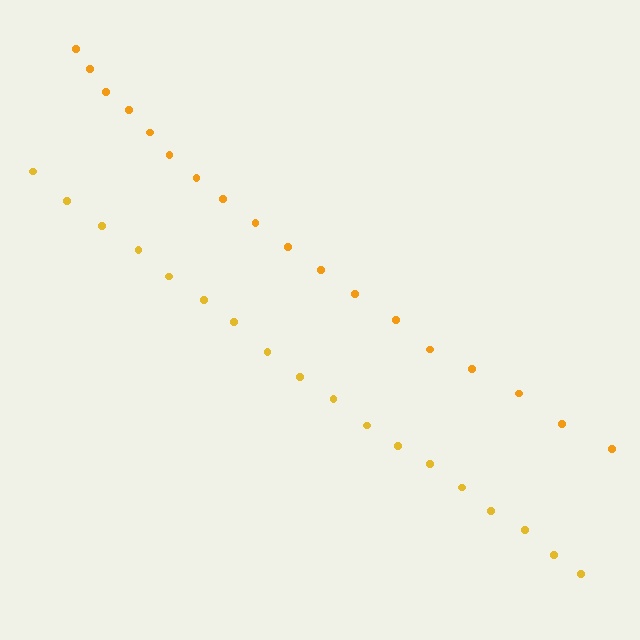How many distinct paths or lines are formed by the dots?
There are 2 distinct paths.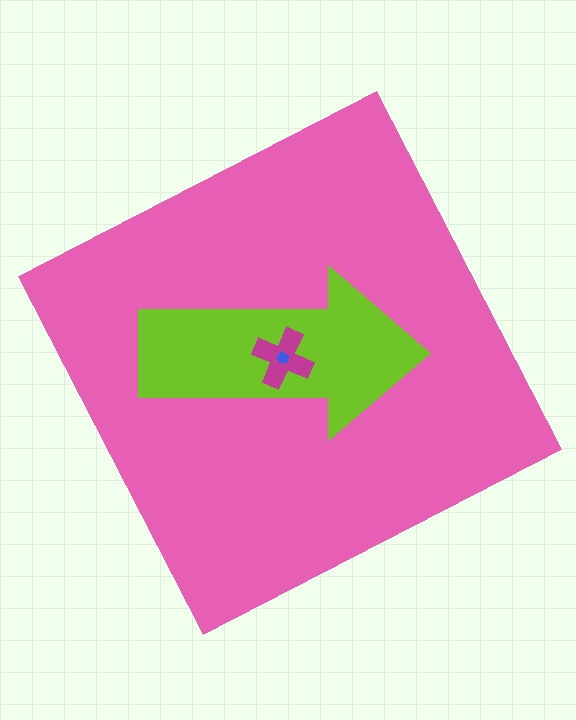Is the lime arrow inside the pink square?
Yes.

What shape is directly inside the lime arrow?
The magenta cross.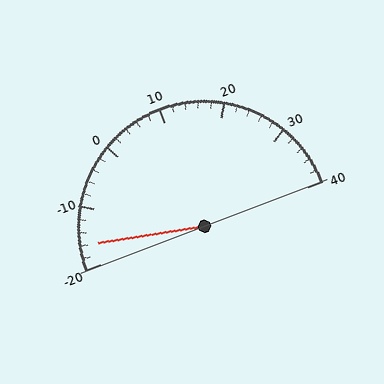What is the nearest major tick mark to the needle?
The nearest major tick mark is -20.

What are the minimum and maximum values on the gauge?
The gauge ranges from -20 to 40.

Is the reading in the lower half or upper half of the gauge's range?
The reading is in the lower half of the range (-20 to 40).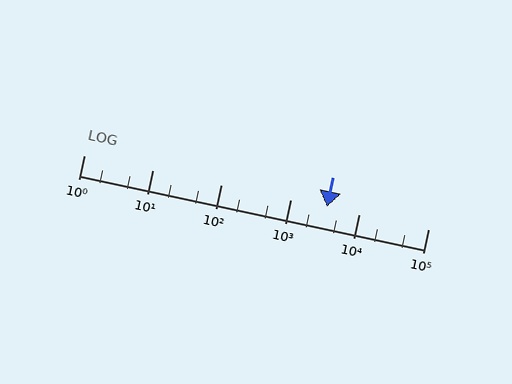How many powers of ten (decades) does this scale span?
The scale spans 5 decades, from 1 to 100000.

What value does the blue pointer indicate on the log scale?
The pointer indicates approximately 3400.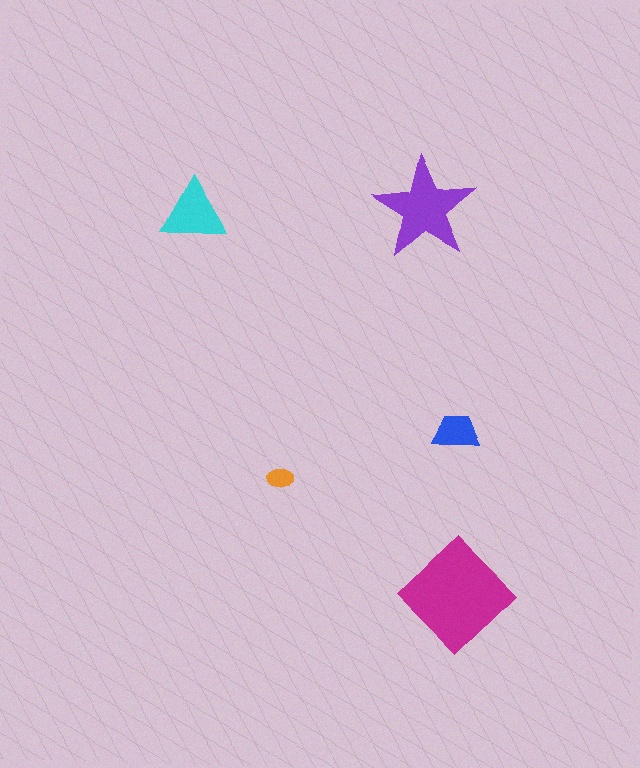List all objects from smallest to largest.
The orange ellipse, the blue trapezoid, the cyan triangle, the purple star, the magenta diamond.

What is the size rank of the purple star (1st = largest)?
2nd.